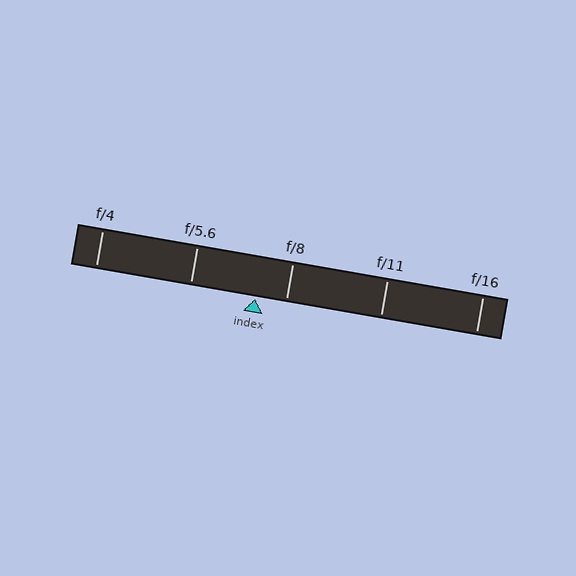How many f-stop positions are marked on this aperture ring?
There are 5 f-stop positions marked.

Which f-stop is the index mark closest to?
The index mark is closest to f/8.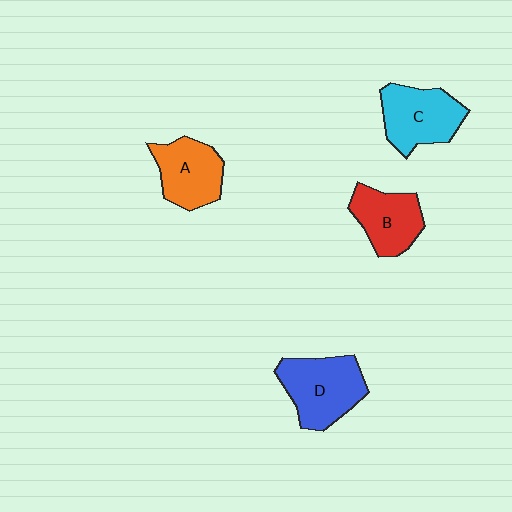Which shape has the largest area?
Shape D (blue).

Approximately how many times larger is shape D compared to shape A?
Approximately 1.2 times.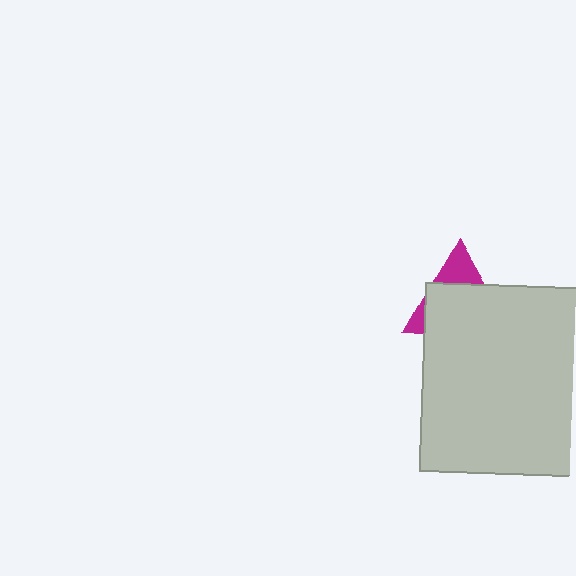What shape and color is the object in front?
The object in front is a light gray square.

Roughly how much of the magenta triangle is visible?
A small part of it is visible (roughly 30%).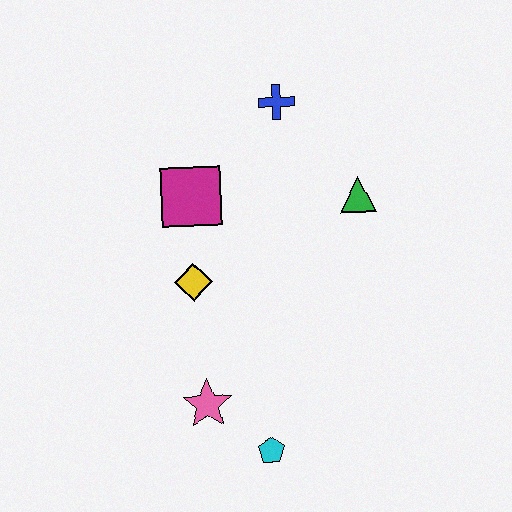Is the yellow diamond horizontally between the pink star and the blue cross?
No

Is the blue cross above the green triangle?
Yes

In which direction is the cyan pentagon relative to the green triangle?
The cyan pentagon is below the green triangle.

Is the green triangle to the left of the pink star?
No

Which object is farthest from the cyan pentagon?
The blue cross is farthest from the cyan pentagon.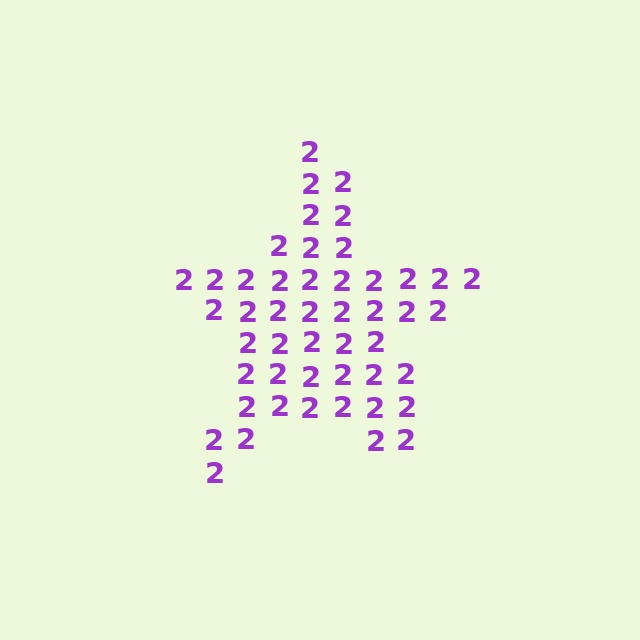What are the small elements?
The small elements are digit 2's.